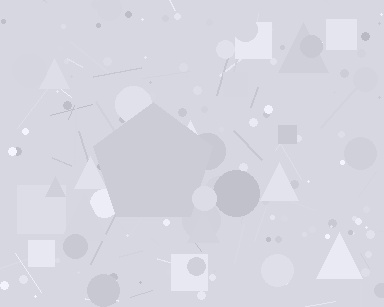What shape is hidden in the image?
A pentagon is hidden in the image.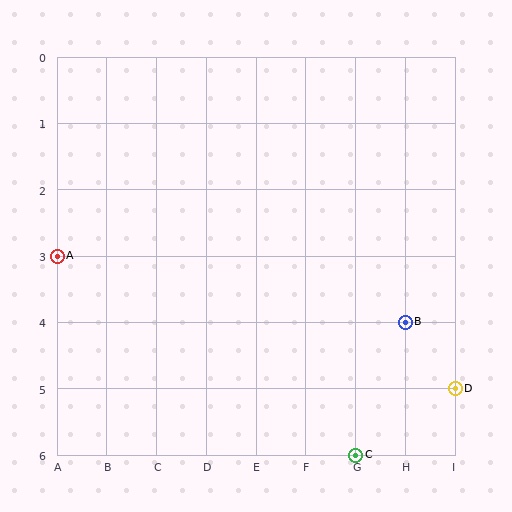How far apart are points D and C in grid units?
Points D and C are 2 columns and 1 row apart (about 2.2 grid units diagonally).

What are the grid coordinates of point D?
Point D is at grid coordinates (I, 5).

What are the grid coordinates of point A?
Point A is at grid coordinates (A, 3).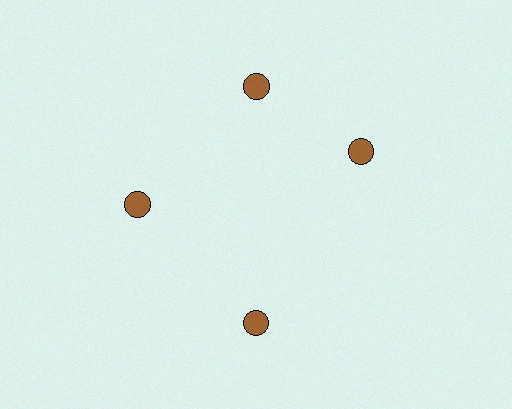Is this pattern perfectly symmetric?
No. The 4 brown circles are arranged in a ring, but one element near the 3 o'clock position is rotated out of alignment along the ring, breaking the 4-fold rotational symmetry.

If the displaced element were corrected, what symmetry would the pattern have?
It would have 4-fold rotational symmetry — the pattern would map onto itself every 90 degrees.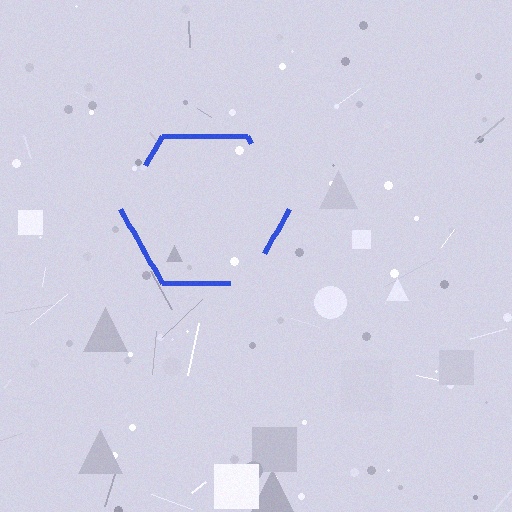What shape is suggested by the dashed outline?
The dashed outline suggests a hexagon.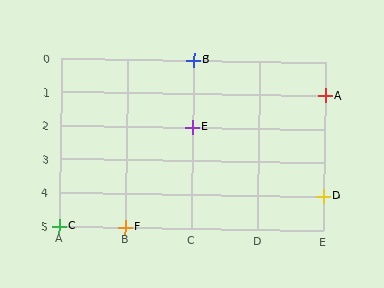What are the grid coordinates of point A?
Point A is at grid coordinates (E, 1).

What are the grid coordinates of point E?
Point E is at grid coordinates (C, 2).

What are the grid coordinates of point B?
Point B is at grid coordinates (C, 0).